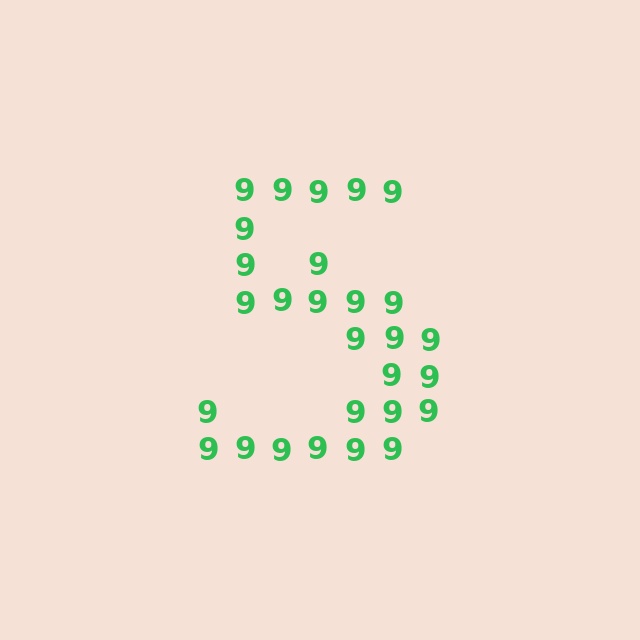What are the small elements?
The small elements are digit 9's.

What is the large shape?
The large shape is the digit 5.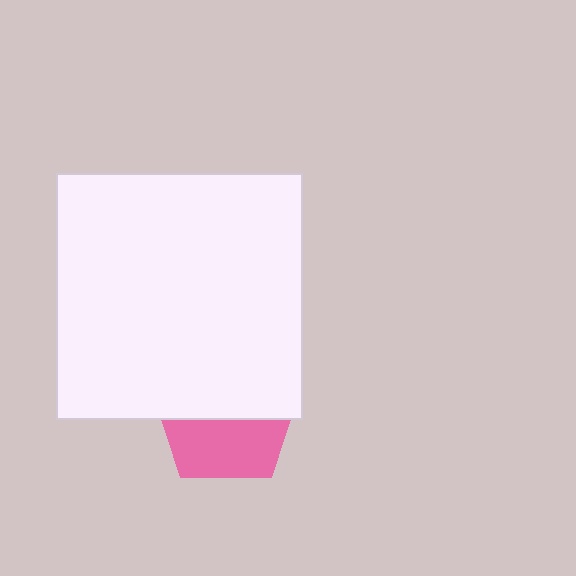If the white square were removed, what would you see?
You would see the complete pink pentagon.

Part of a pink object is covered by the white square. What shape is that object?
It is a pentagon.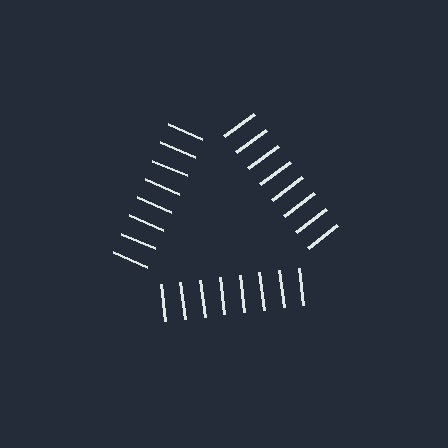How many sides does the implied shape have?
3 sides — the line-ends trace a triangle.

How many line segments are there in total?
24 — 8 along each of the 3 edges.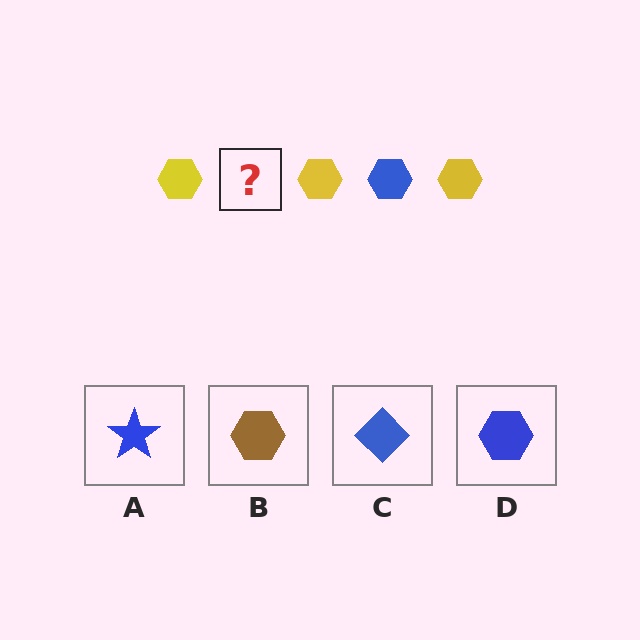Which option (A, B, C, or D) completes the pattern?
D.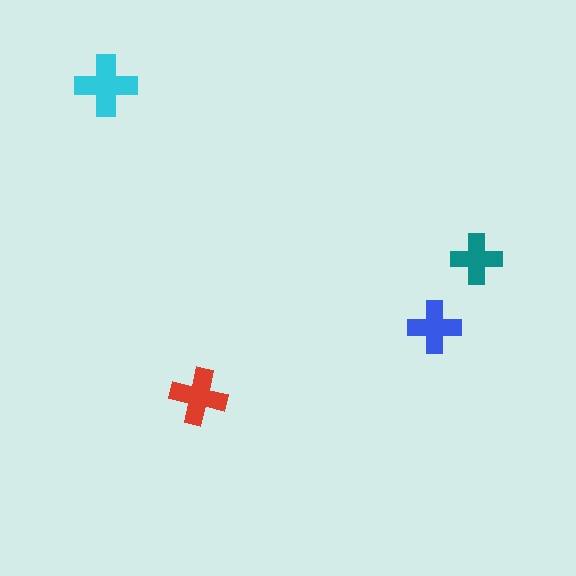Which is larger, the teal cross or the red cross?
The red one.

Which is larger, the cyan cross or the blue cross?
The cyan one.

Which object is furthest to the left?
The cyan cross is leftmost.